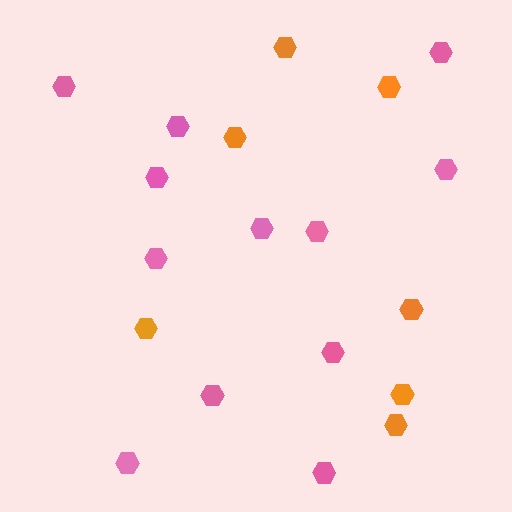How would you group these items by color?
There are 2 groups: one group of pink hexagons (12) and one group of orange hexagons (7).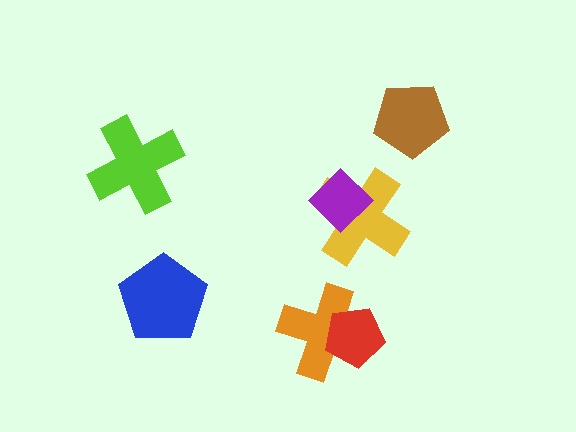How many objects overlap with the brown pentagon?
0 objects overlap with the brown pentagon.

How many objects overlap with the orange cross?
1 object overlaps with the orange cross.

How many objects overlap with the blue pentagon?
0 objects overlap with the blue pentagon.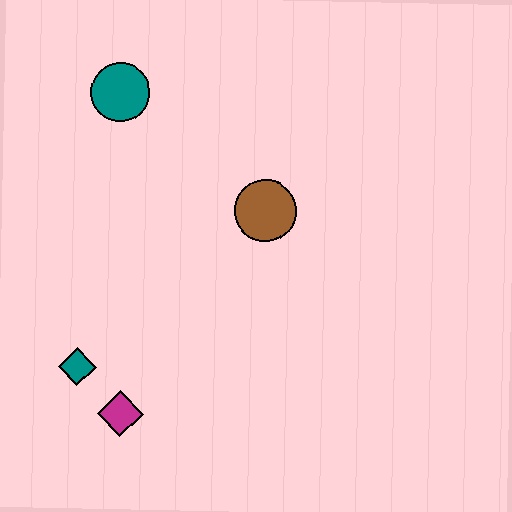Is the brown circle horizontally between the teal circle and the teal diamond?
No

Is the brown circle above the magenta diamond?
Yes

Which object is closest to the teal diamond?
The magenta diamond is closest to the teal diamond.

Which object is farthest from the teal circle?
The magenta diamond is farthest from the teal circle.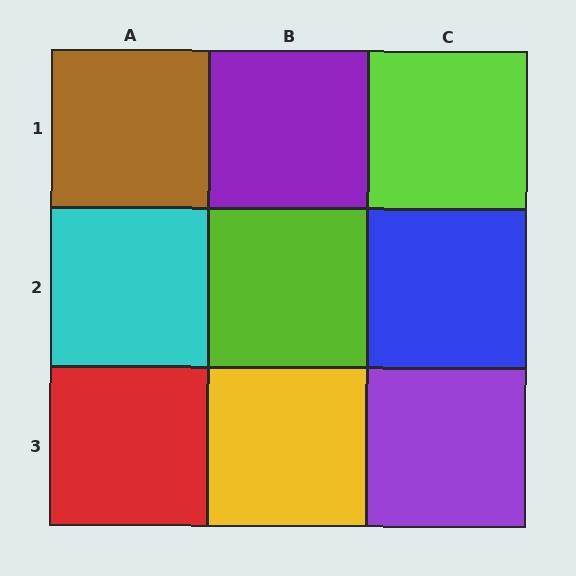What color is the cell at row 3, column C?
Purple.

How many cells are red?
1 cell is red.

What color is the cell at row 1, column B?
Purple.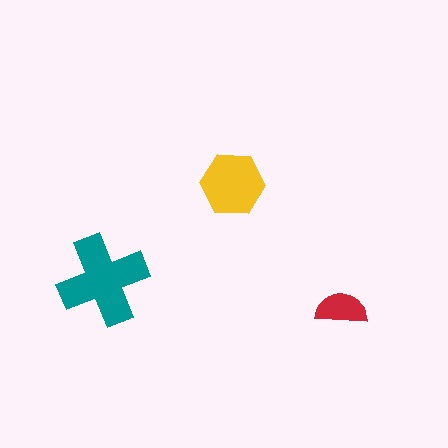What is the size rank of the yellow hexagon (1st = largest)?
2nd.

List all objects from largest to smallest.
The teal cross, the yellow hexagon, the red semicircle.